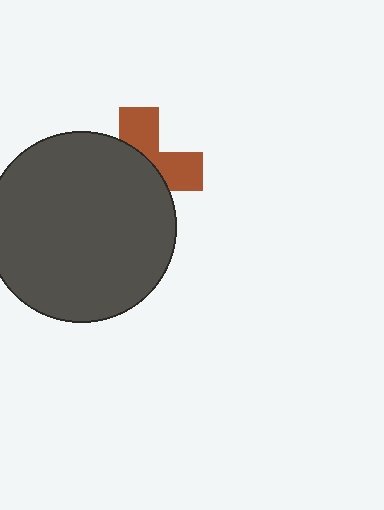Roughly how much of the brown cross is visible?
A small part of it is visible (roughly 40%).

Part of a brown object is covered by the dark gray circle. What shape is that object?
It is a cross.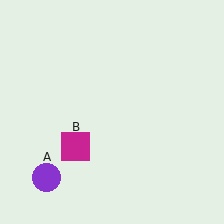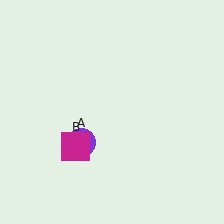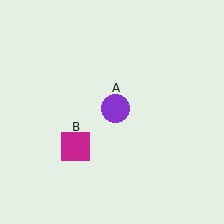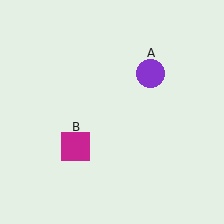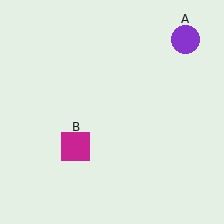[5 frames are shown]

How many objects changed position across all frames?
1 object changed position: purple circle (object A).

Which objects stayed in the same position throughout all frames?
Magenta square (object B) remained stationary.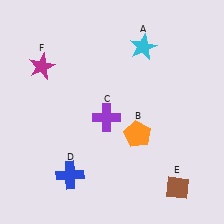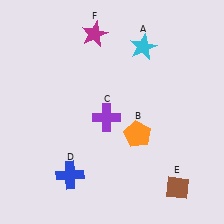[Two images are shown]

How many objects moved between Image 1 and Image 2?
1 object moved between the two images.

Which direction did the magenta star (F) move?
The magenta star (F) moved right.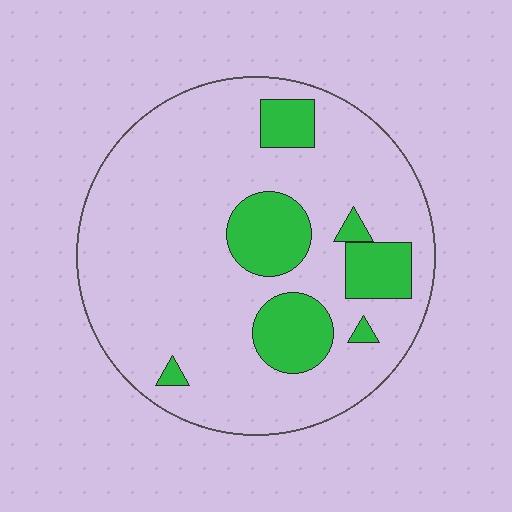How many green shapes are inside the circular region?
7.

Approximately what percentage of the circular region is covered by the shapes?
Approximately 20%.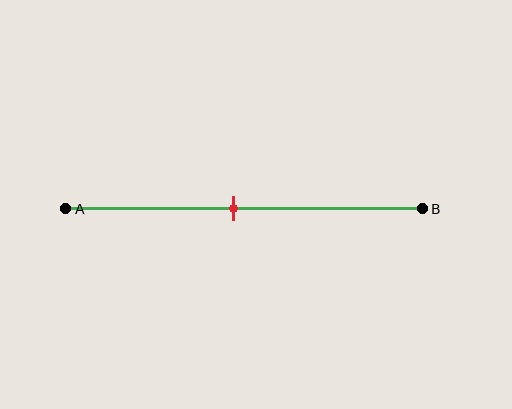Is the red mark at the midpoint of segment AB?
Yes, the mark is approximately at the midpoint.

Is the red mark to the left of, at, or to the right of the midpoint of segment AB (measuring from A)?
The red mark is approximately at the midpoint of segment AB.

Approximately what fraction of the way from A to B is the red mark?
The red mark is approximately 45% of the way from A to B.